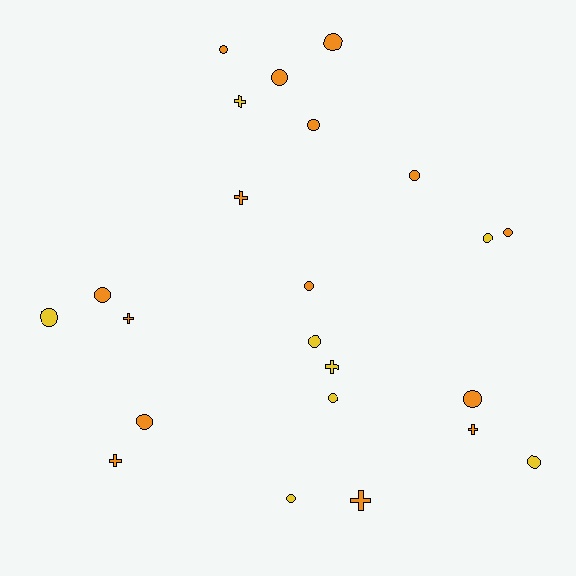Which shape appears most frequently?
Circle, with 16 objects.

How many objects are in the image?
There are 23 objects.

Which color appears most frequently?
Orange, with 15 objects.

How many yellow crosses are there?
There are 2 yellow crosses.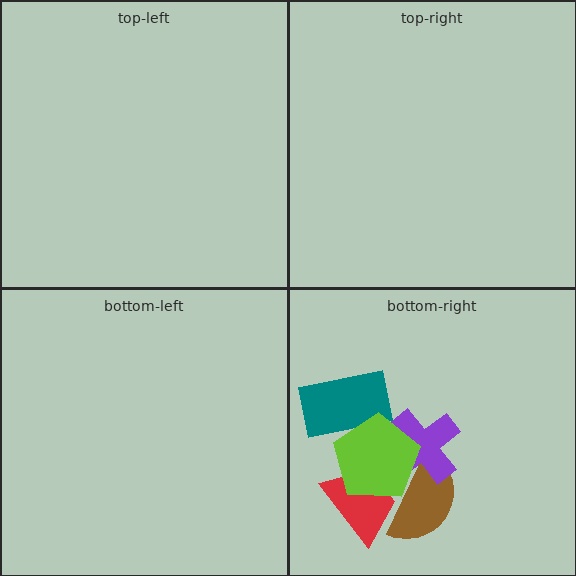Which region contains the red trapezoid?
The bottom-right region.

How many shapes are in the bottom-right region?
5.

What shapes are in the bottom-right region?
The brown semicircle, the red trapezoid, the purple cross, the teal rectangle, the lime pentagon.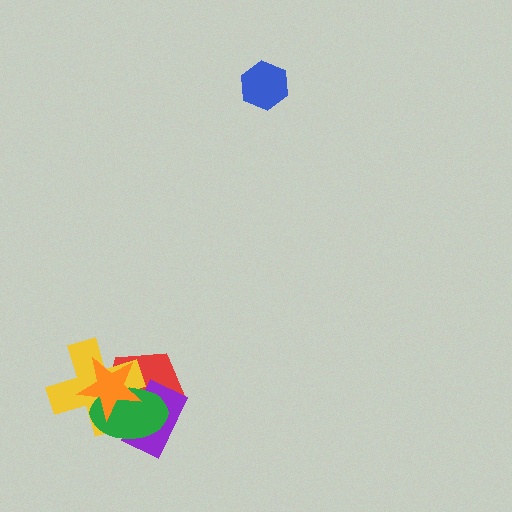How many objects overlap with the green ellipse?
4 objects overlap with the green ellipse.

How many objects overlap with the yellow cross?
4 objects overlap with the yellow cross.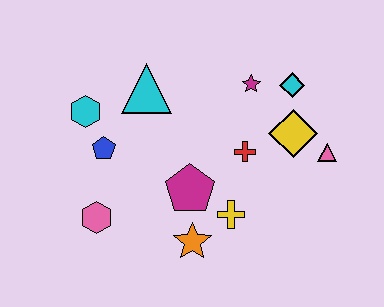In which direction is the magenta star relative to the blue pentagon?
The magenta star is to the right of the blue pentagon.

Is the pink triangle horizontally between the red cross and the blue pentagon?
No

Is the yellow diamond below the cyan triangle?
Yes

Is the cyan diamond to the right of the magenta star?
Yes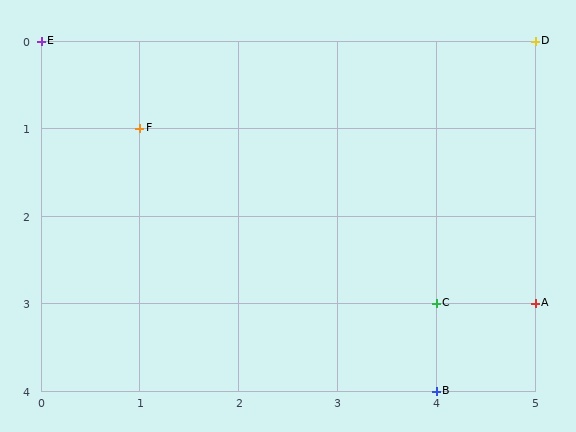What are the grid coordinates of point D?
Point D is at grid coordinates (5, 0).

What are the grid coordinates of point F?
Point F is at grid coordinates (1, 1).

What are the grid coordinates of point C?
Point C is at grid coordinates (4, 3).